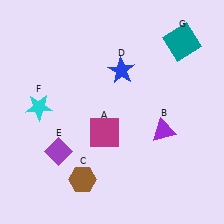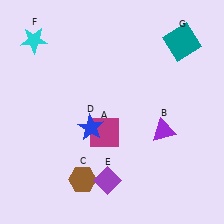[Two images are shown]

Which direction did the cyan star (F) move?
The cyan star (F) moved up.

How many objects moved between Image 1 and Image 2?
3 objects moved between the two images.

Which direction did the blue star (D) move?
The blue star (D) moved down.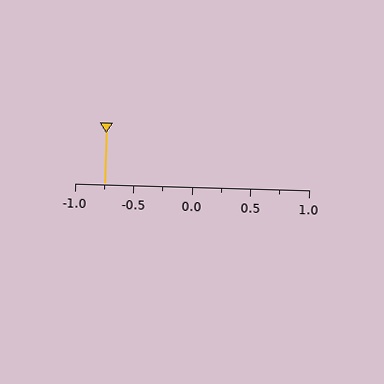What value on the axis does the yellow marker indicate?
The marker indicates approximately -0.75.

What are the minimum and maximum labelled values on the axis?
The axis runs from -1.0 to 1.0.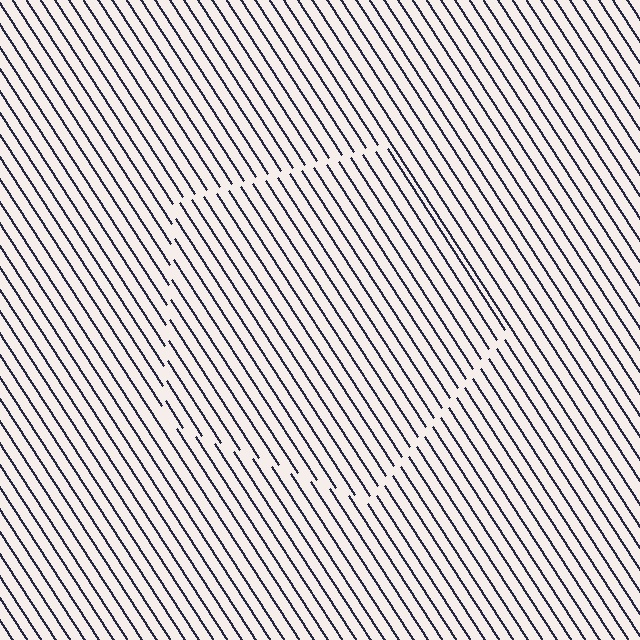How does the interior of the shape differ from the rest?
The interior of the shape contains the same grating, shifted by half a period — the contour is defined by the phase discontinuity where line-ends from the inner and outer gratings abut.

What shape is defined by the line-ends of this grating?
An illusory pentagon. The interior of the shape contains the same grating, shifted by half a period — the contour is defined by the phase discontinuity where line-ends from the inner and outer gratings abut.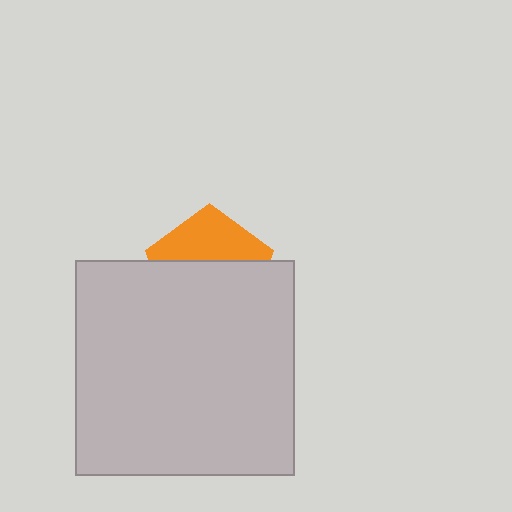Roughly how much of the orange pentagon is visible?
A small part of it is visible (roughly 38%).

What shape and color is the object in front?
The object in front is a light gray rectangle.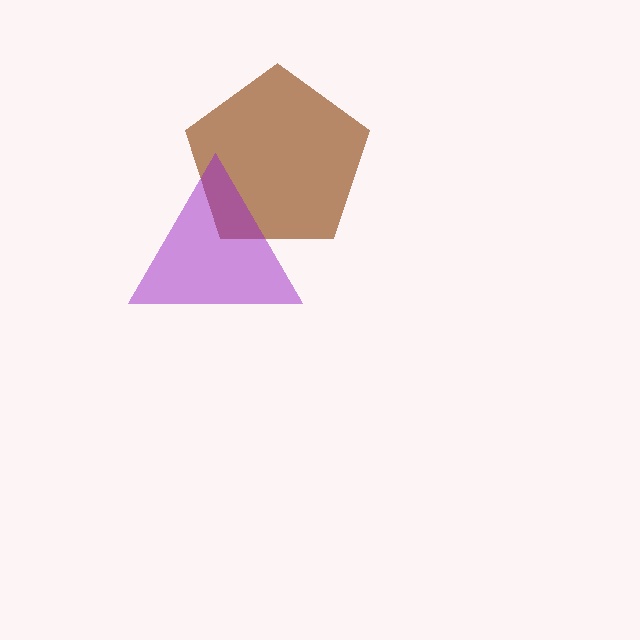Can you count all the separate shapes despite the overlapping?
Yes, there are 2 separate shapes.